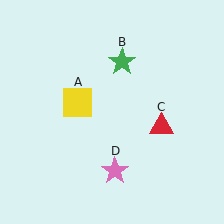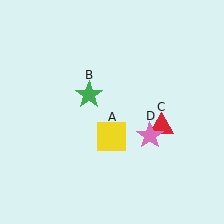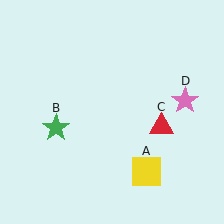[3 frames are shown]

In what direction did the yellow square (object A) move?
The yellow square (object A) moved down and to the right.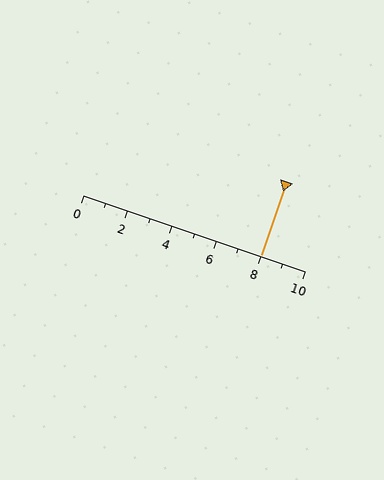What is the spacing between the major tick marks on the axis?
The major ticks are spaced 2 apart.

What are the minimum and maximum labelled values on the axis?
The axis runs from 0 to 10.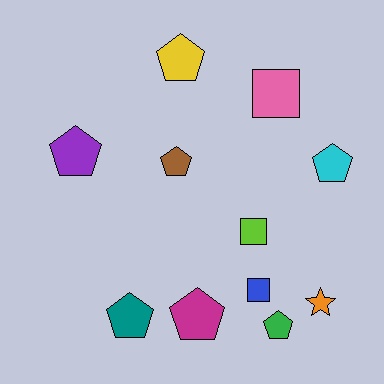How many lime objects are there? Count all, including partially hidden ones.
There is 1 lime object.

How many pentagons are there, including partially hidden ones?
There are 7 pentagons.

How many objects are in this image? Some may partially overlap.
There are 11 objects.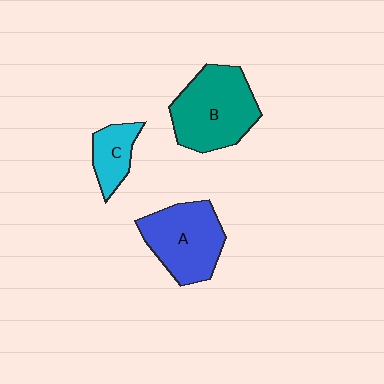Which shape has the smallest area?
Shape C (cyan).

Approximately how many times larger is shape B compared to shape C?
Approximately 2.3 times.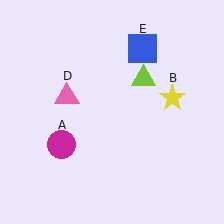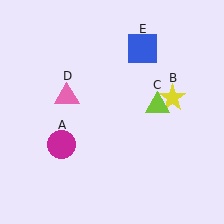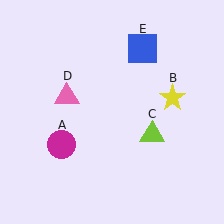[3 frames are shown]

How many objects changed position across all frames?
1 object changed position: lime triangle (object C).